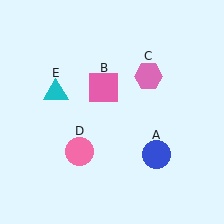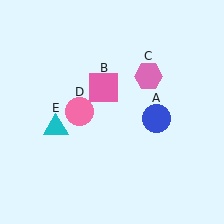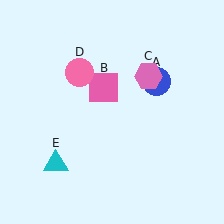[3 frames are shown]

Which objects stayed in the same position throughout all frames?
Pink square (object B) and pink hexagon (object C) remained stationary.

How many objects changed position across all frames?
3 objects changed position: blue circle (object A), pink circle (object D), cyan triangle (object E).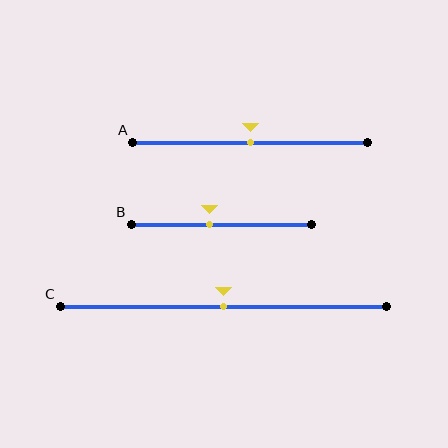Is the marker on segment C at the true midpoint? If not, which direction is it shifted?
Yes, the marker on segment C is at the true midpoint.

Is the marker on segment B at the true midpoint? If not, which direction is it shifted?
No, the marker on segment B is shifted to the left by about 7% of the segment length.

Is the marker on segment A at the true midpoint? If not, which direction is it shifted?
Yes, the marker on segment A is at the true midpoint.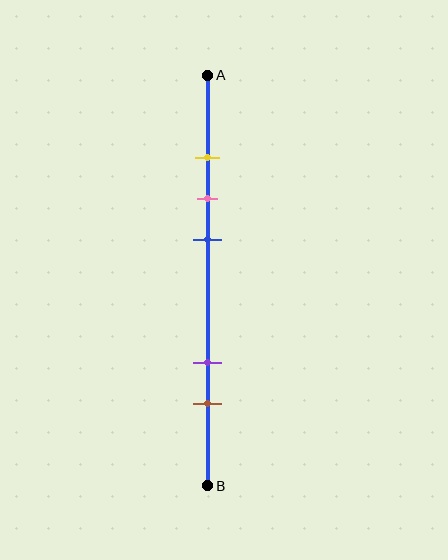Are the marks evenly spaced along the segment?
No, the marks are not evenly spaced.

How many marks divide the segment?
There are 5 marks dividing the segment.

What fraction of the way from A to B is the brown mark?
The brown mark is approximately 80% (0.8) of the way from A to B.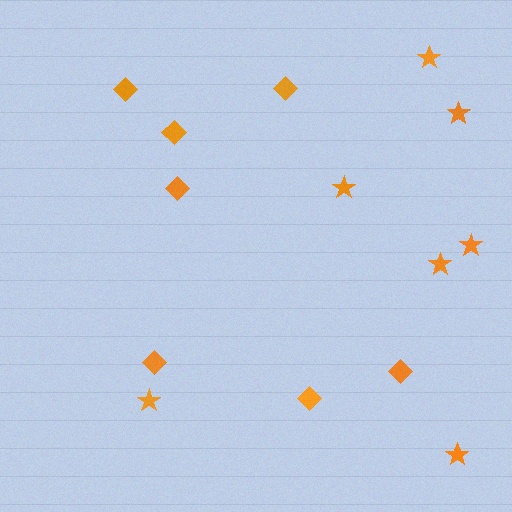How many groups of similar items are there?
There are 2 groups: one group of stars (7) and one group of diamonds (7).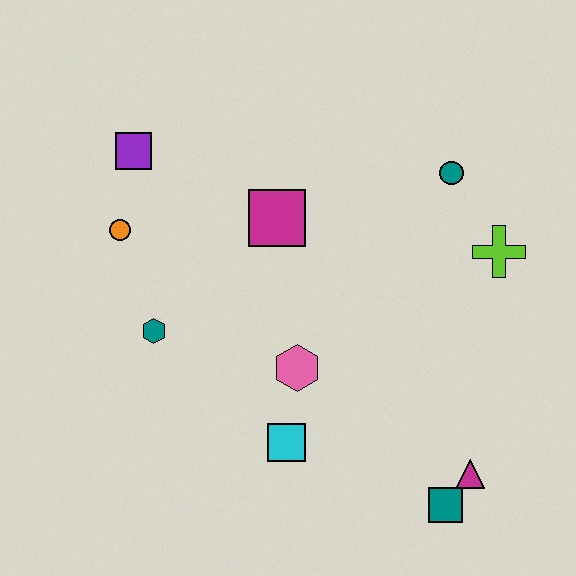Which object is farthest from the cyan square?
The purple square is farthest from the cyan square.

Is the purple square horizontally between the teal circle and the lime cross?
No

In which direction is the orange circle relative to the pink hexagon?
The orange circle is to the left of the pink hexagon.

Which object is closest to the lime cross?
The teal circle is closest to the lime cross.